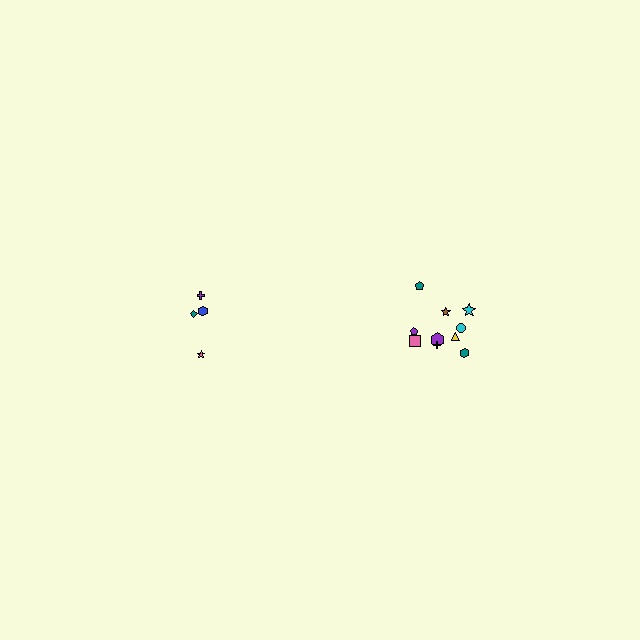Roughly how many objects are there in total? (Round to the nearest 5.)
Roughly 15 objects in total.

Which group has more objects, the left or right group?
The right group.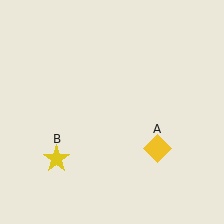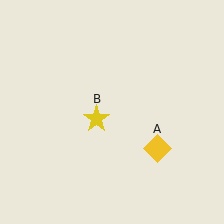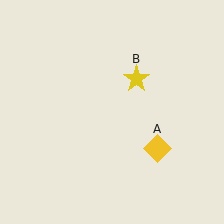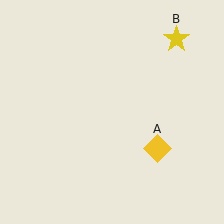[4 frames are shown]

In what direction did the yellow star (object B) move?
The yellow star (object B) moved up and to the right.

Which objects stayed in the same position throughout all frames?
Yellow diamond (object A) remained stationary.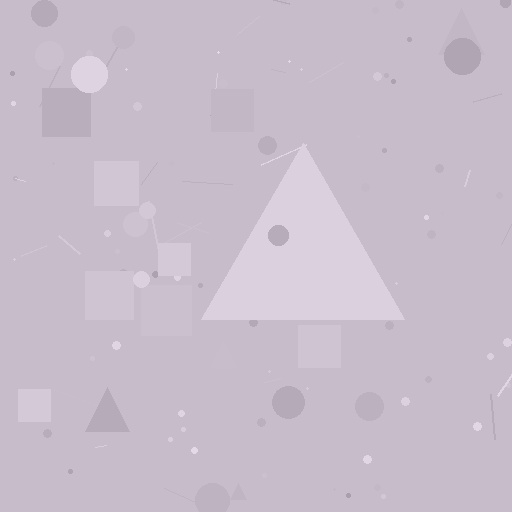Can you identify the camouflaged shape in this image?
The camouflaged shape is a triangle.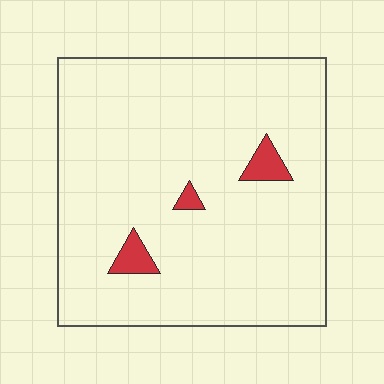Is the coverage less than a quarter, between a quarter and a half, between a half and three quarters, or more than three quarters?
Less than a quarter.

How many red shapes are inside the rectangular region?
3.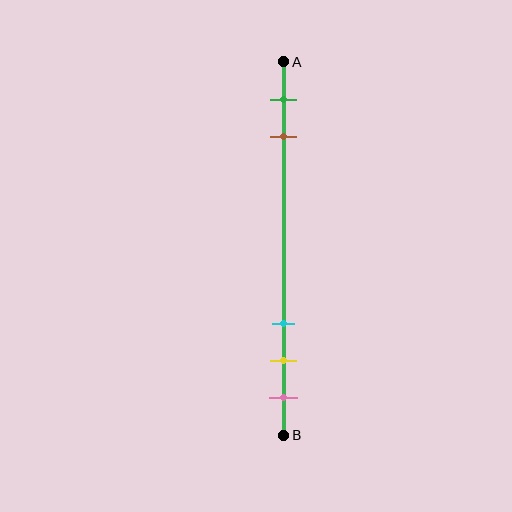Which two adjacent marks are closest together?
The yellow and pink marks are the closest adjacent pair.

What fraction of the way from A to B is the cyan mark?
The cyan mark is approximately 70% (0.7) of the way from A to B.